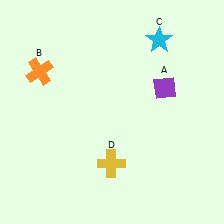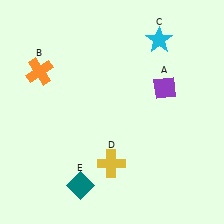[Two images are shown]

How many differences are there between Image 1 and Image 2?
There is 1 difference between the two images.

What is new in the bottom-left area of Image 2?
A teal diamond (E) was added in the bottom-left area of Image 2.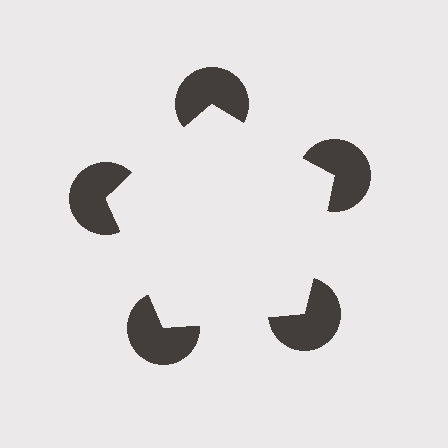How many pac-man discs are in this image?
There are 5 — one at each vertex of the illusory pentagon.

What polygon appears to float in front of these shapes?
An illusory pentagon — its edges are inferred from the aligned wedge cuts in the pac-man discs, not physically drawn.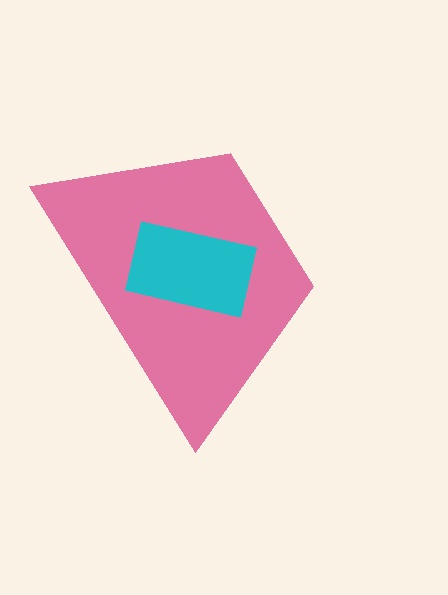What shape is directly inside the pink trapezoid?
The cyan rectangle.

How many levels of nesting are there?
2.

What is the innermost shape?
The cyan rectangle.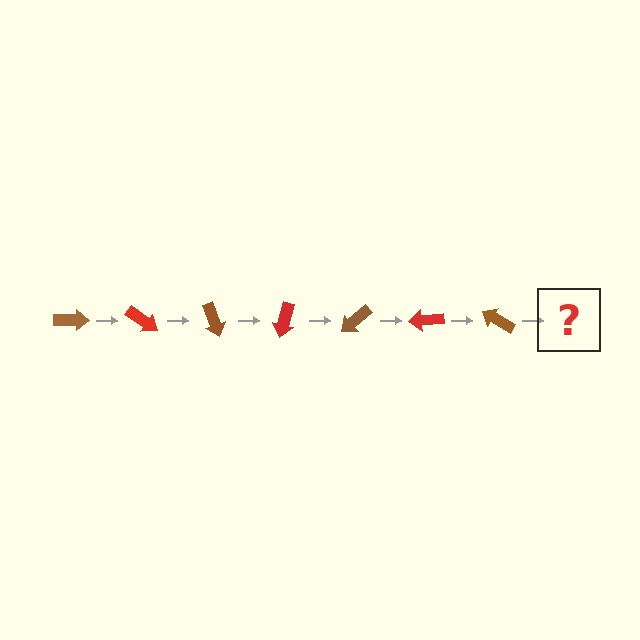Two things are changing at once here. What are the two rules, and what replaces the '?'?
The two rules are that it rotates 35 degrees each step and the color cycles through brown and red. The '?' should be a red arrow, rotated 245 degrees from the start.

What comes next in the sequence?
The next element should be a red arrow, rotated 245 degrees from the start.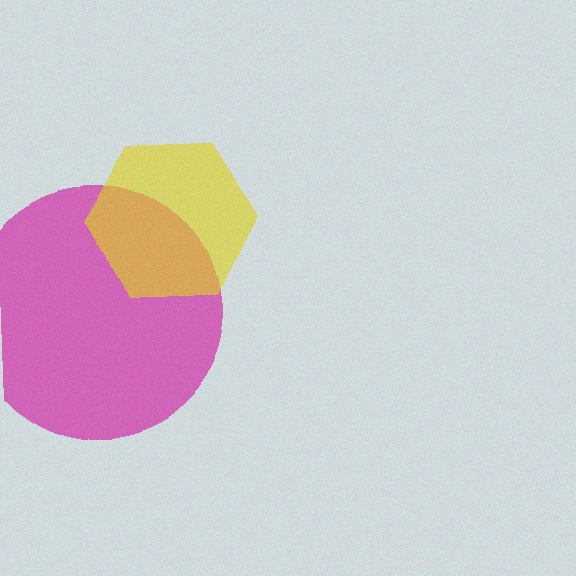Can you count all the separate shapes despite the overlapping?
Yes, there are 2 separate shapes.